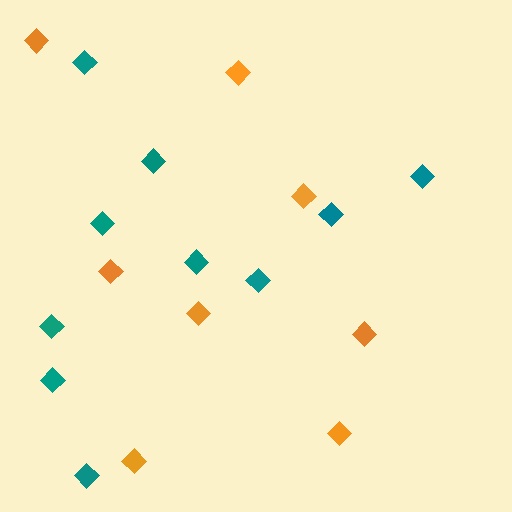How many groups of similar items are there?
There are 2 groups: one group of teal diamonds (10) and one group of orange diamonds (8).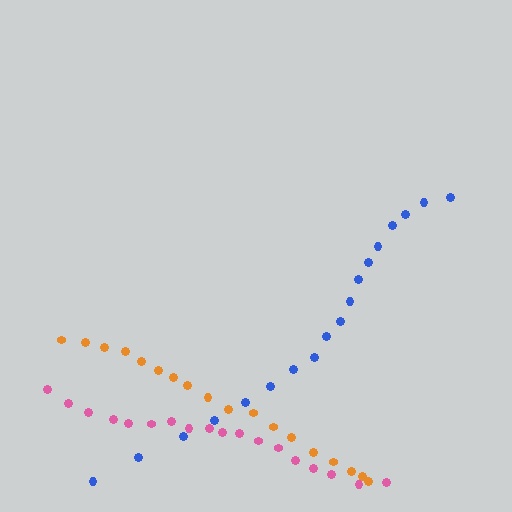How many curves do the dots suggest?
There are 3 distinct paths.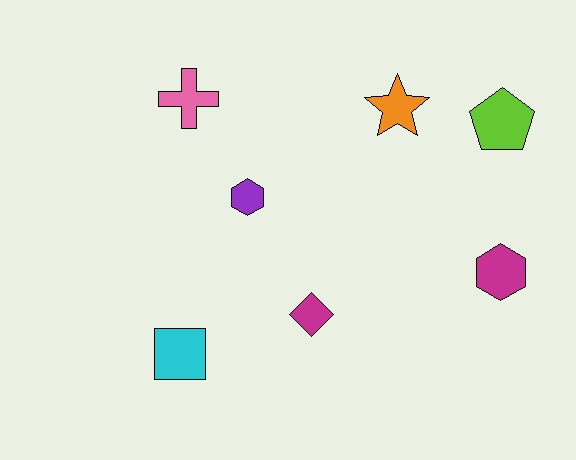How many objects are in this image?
There are 7 objects.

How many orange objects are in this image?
There is 1 orange object.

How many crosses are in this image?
There is 1 cross.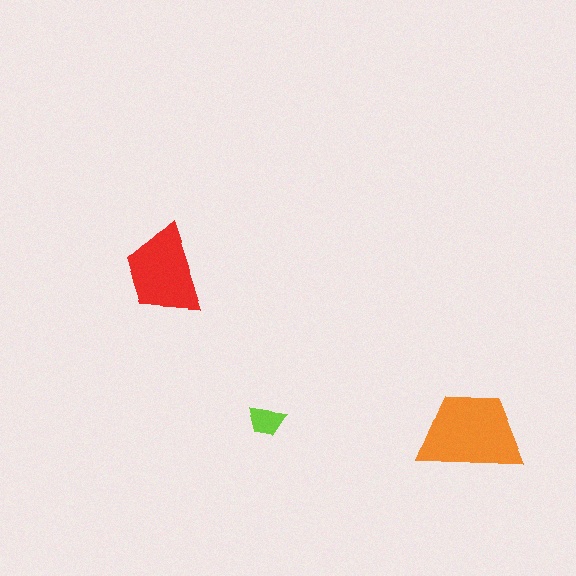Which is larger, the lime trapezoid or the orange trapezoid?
The orange one.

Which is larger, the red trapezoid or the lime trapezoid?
The red one.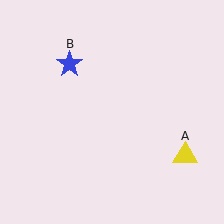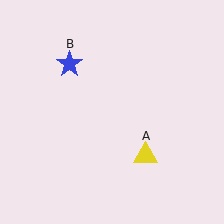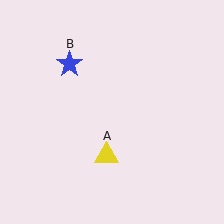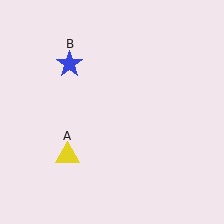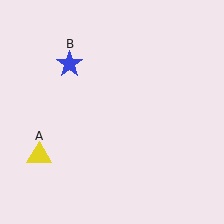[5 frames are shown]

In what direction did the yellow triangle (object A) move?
The yellow triangle (object A) moved left.